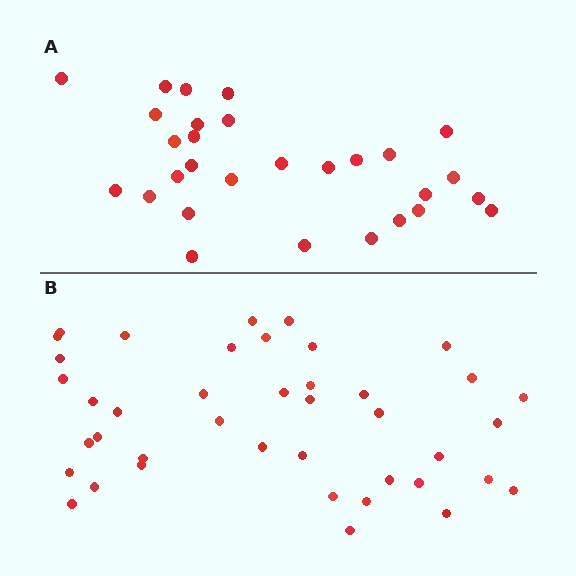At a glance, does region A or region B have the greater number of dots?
Region B (the bottom region) has more dots.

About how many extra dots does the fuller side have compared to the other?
Region B has roughly 12 or so more dots than region A.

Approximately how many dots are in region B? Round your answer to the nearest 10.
About 40 dots. (The exact count is 41, which rounds to 40.)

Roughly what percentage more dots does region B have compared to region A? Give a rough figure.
About 40% more.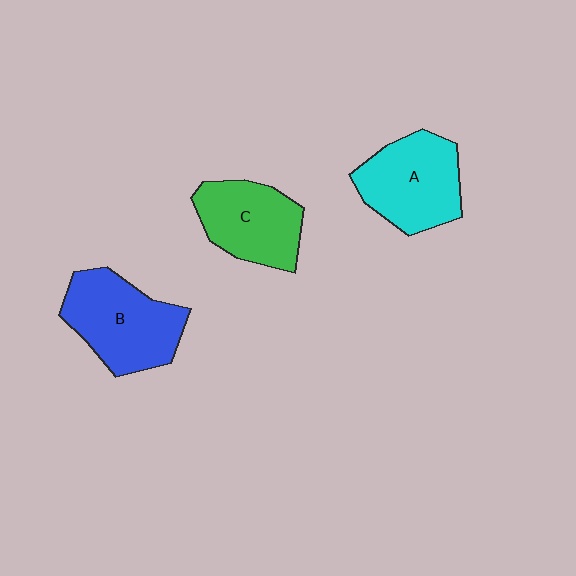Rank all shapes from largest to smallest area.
From largest to smallest: B (blue), A (cyan), C (green).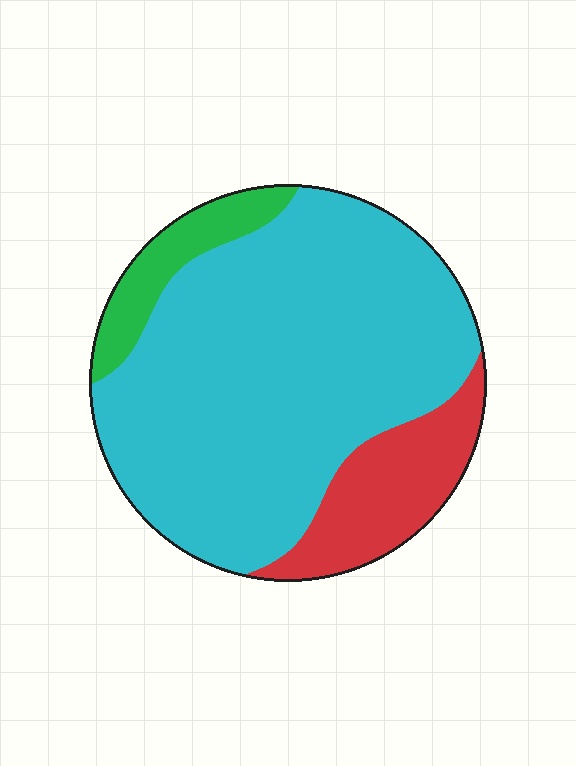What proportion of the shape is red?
Red covers 16% of the shape.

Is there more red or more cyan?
Cyan.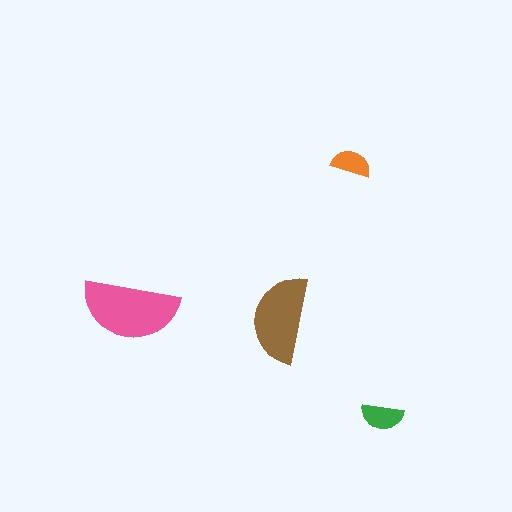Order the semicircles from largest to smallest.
the pink one, the brown one, the green one, the orange one.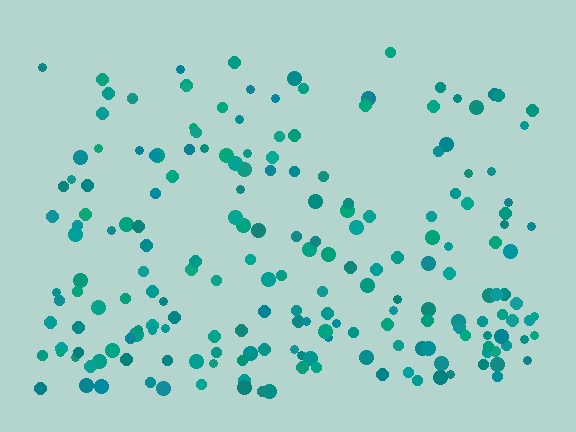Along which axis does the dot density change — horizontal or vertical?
Vertical.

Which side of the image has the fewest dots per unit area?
The top.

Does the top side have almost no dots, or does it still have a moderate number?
Still a moderate number, just noticeably fewer than the bottom.